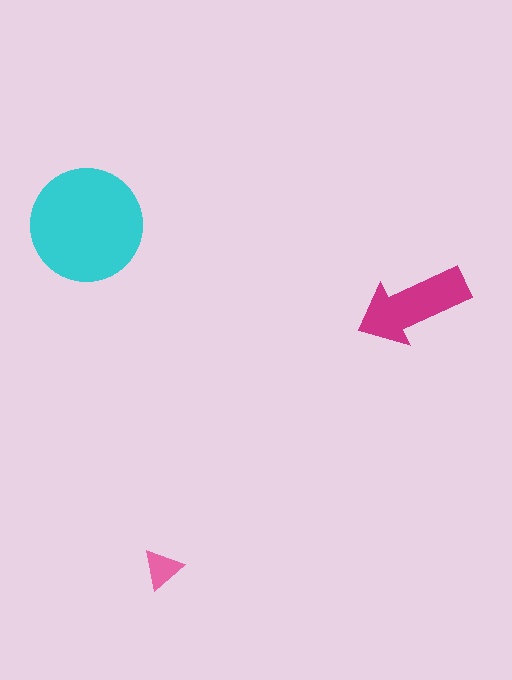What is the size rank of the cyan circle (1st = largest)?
1st.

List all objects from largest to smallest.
The cyan circle, the magenta arrow, the pink triangle.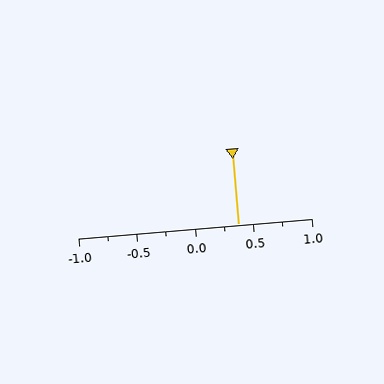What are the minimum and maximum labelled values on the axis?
The axis runs from -1.0 to 1.0.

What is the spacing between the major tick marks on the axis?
The major ticks are spaced 0.5 apart.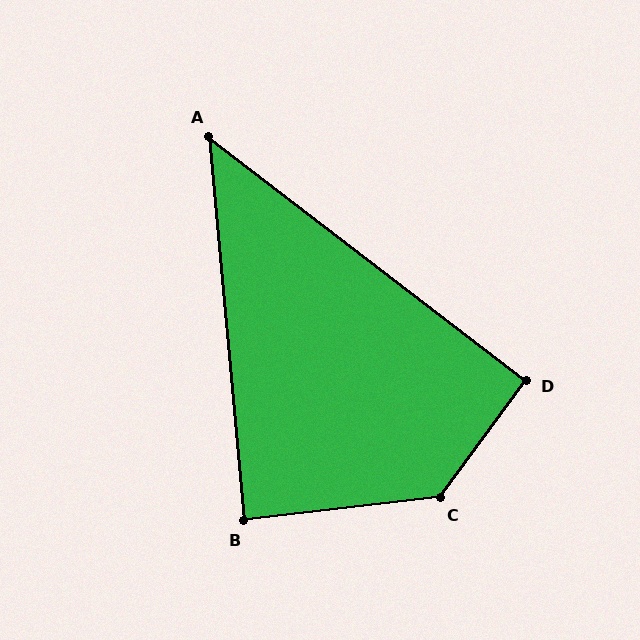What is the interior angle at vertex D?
Approximately 91 degrees (approximately right).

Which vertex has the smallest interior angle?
A, at approximately 47 degrees.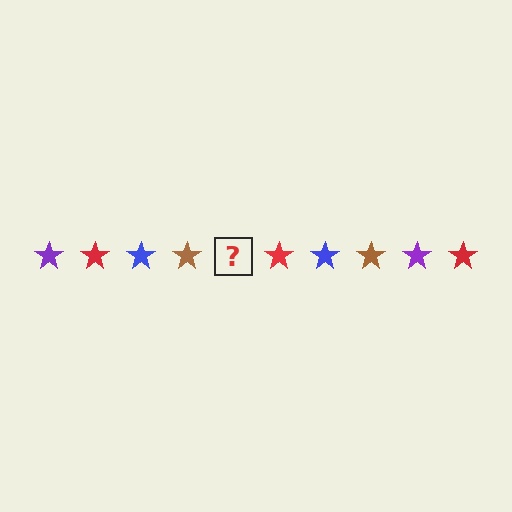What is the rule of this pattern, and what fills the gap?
The rule is that the pattern cycles through purple, red, blue, brown stars. The gap should be filled with a purple star.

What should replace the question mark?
The question mark should be replaced with a purple star.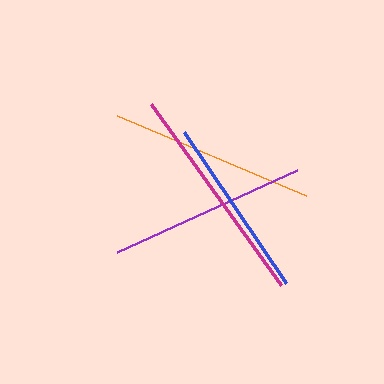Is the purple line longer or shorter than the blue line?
The purple line is longer than the blue line.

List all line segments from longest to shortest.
From longest to shortest: magenta, orange, purple, blue.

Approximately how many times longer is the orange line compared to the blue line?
The orange line is approximately 1.1 times the length of the blue line.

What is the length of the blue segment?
The blue segment is approximately 182 pixels long.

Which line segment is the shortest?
The blue line is the shortest at approximately 182 pixels.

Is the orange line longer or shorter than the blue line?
The orange line is longer than the blue line.